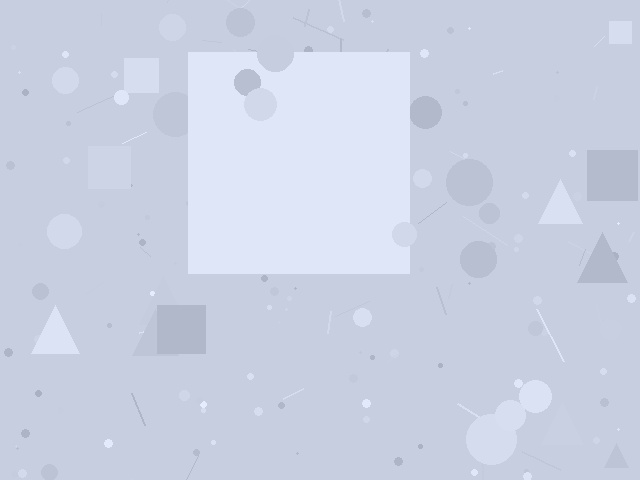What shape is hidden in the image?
A square is hidden in the image.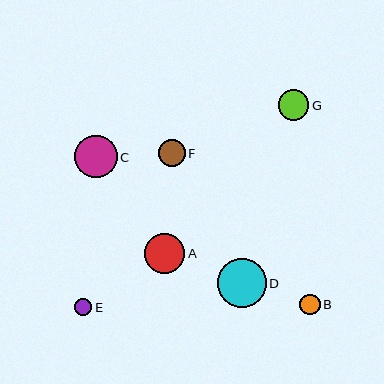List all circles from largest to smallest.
From largest to smallest: D, C, A, G, F, B, E.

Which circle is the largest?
Circle D is the largest with a size of approximately 49 pixels.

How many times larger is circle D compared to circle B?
Circle D is approximately 2.4 times the size of circle B.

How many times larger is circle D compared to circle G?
Circle D is approximately 1.6 times the size of circle G.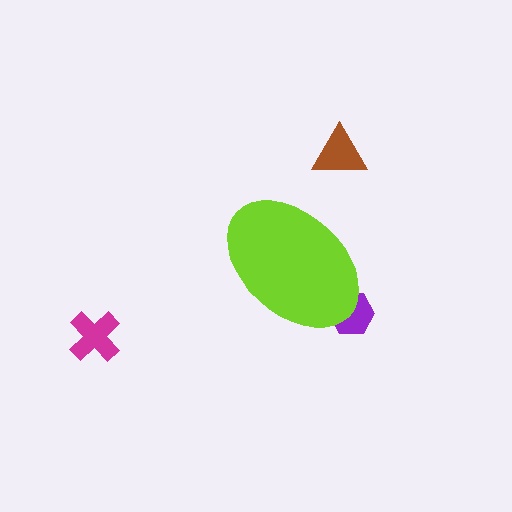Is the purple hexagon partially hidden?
Yes, the purple hexagon is partially hidden behind the lime ellipse.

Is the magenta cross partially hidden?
No, the magenta cross is fully visible.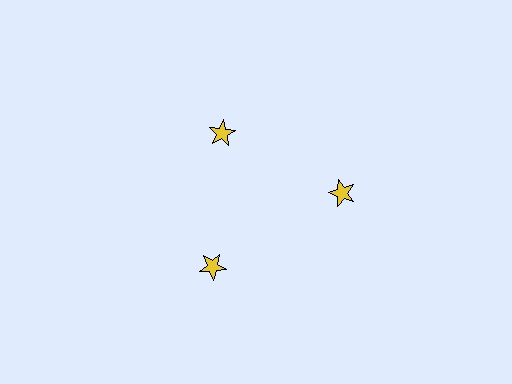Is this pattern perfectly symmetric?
No. The 3 yellow stars are arranged in a ring, but one element near the 11 o'clock position is pulled inward toward the center, breaking the 3-fold rotational symmetry.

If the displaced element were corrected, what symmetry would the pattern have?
It would have 3-fold rotational symmetry — the pattern would map onto itself every 120 degrees.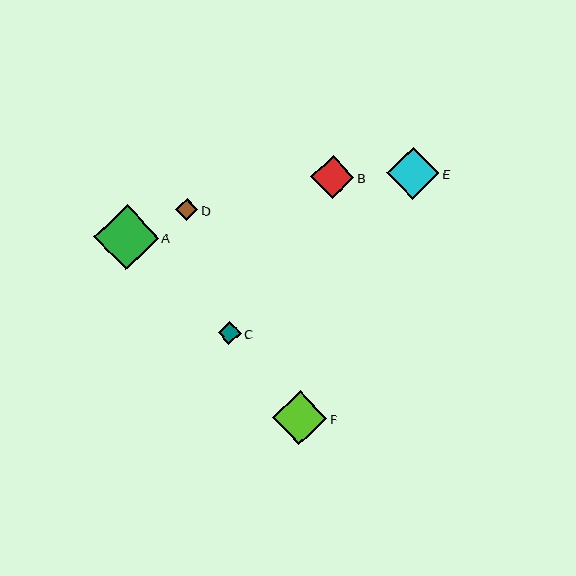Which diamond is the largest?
Diamond A is the largest with a size of approximately 65 pixels.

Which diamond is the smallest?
Diamond D is the smallest with a size of approximately 23 pixels.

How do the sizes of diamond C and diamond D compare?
Diamond C and diamond D are approximately the same size.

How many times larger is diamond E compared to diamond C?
Diamond E is approximately 2.3 times the size of diamond C.